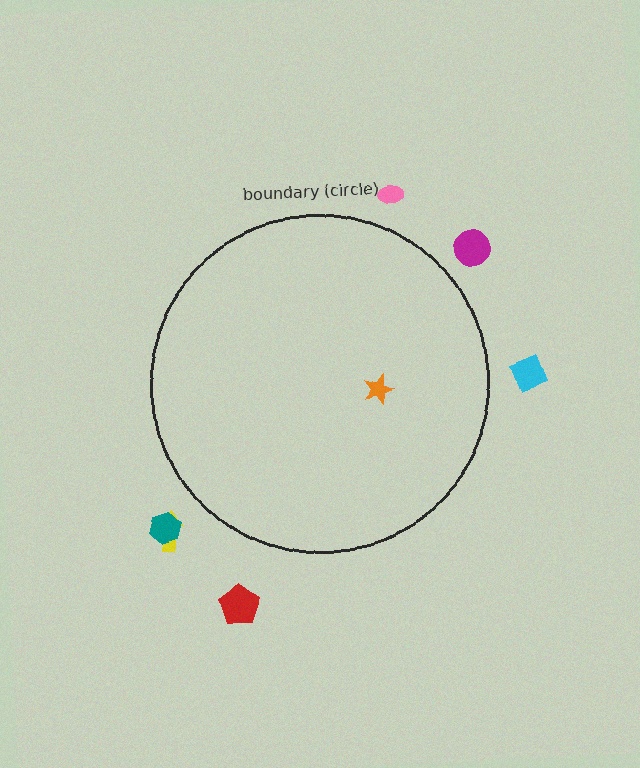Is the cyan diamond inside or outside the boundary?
Outside.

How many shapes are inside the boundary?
1 inside, 6 outside.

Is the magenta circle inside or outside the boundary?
Outside.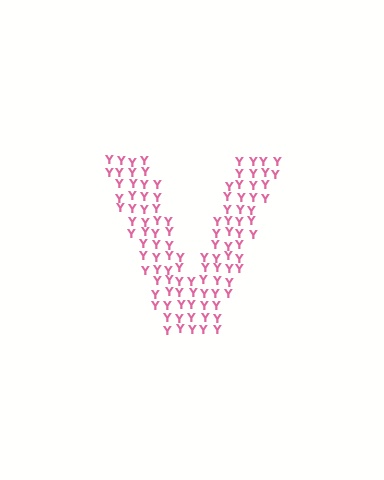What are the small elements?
The small elements are letter Y's.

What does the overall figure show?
The overall figure shows the letter V.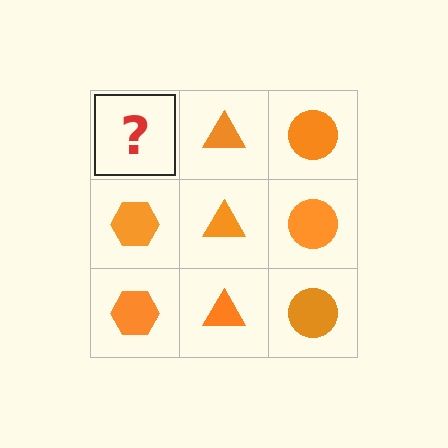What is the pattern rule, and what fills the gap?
The rule is that each column has a consistent shape. The gap should be filled with an orange hexagon.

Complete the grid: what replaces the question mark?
The question mark should be replaced with an orange hexagon.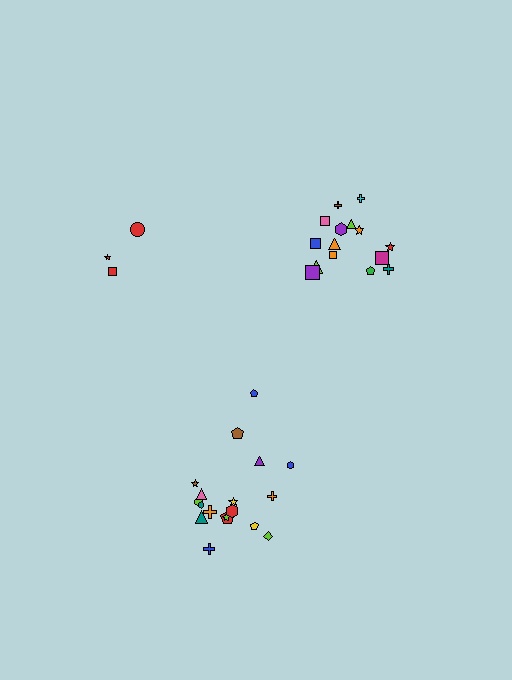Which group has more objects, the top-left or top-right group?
The top-right group.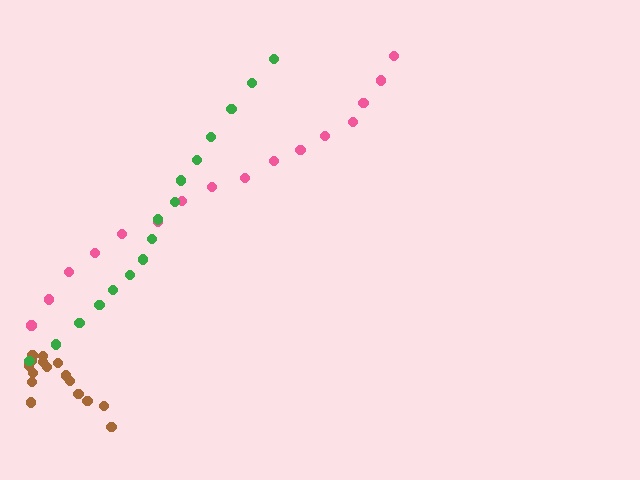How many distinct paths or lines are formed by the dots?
There are 3 distinct paths.